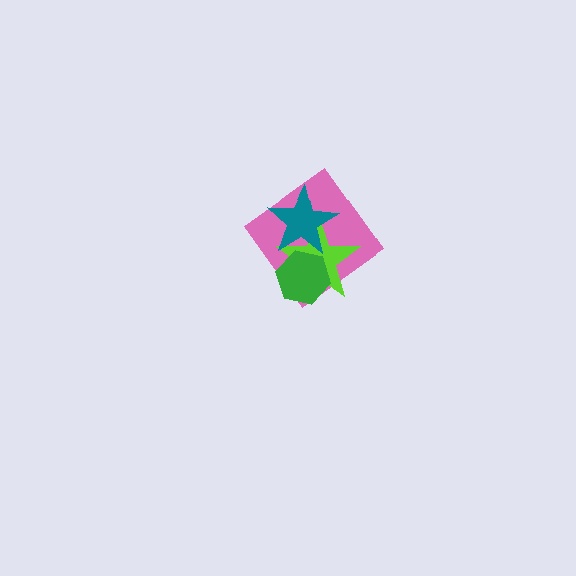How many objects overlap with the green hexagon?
3 objects overlap with the green hexagon.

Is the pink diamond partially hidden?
Yes, it is partially covered by another shape.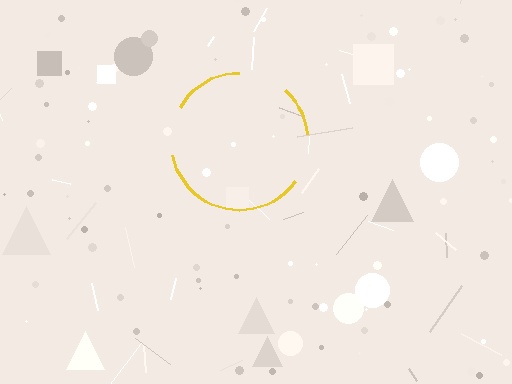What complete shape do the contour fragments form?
The contour fragments form a circle.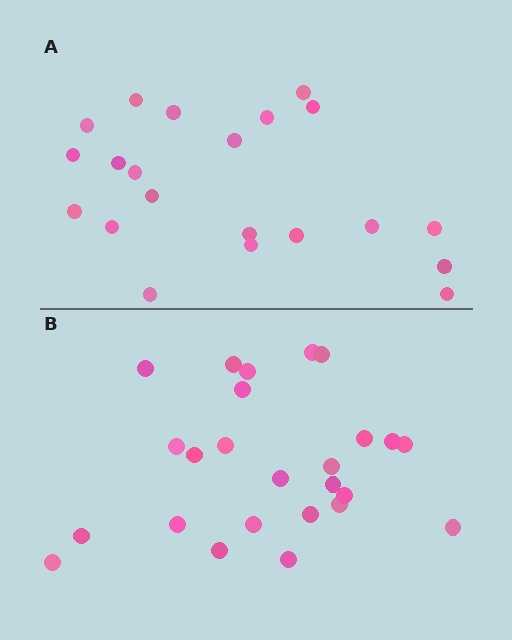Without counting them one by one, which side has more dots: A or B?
Region B (the bottom region) has more dots.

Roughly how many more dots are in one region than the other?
Region B has about 4 more dots than region A.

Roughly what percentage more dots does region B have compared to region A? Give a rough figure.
About 20% more.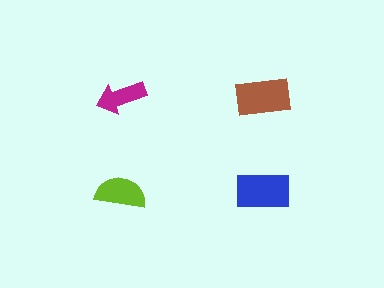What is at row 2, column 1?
A lime semicircle.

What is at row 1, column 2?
A brown rectangle.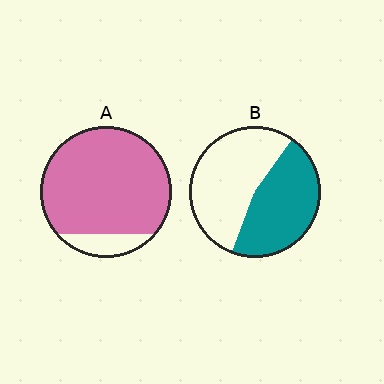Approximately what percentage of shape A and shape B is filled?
A is approximately 90% and B is approximately 45%.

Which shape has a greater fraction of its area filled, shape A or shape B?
Shape A.